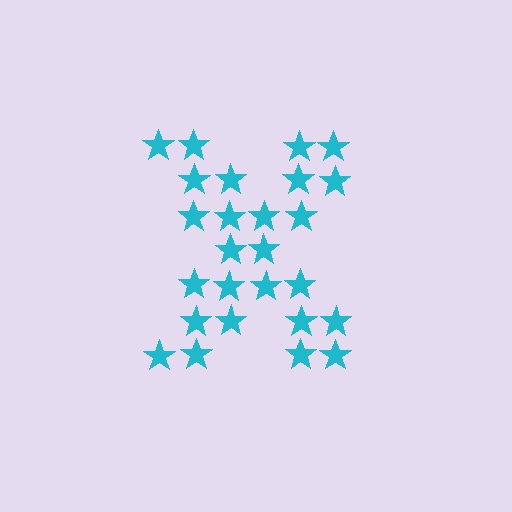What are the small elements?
The small elements are stars.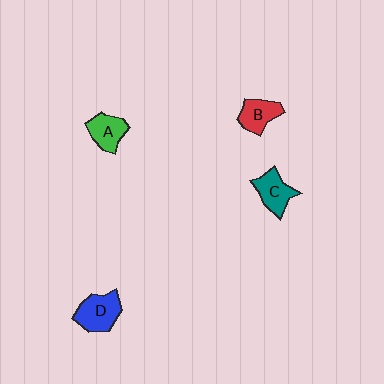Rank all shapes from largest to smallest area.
From largest to smallest: D (blue), C (teal), A (green), B (red).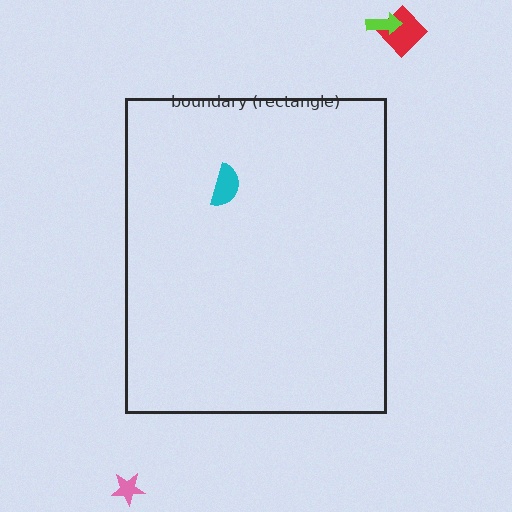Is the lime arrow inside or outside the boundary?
Outside.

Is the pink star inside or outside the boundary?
Outside.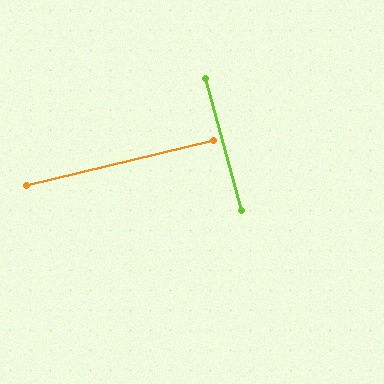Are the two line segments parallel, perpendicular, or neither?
Perpendicular — they meet at approximately 88°.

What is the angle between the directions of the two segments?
Approximately 88 degrees.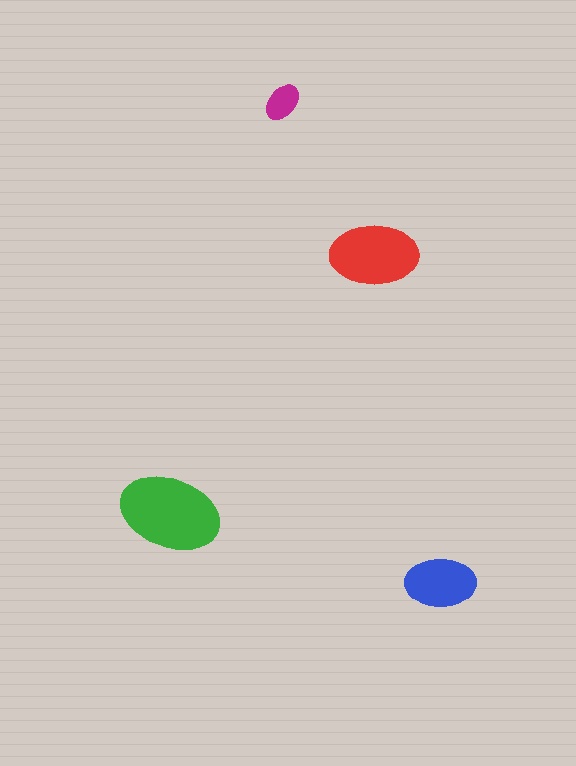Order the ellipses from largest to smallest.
the green one, the red one, the blue one, the magenta one.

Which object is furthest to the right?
The blue ellipse is rightmost.